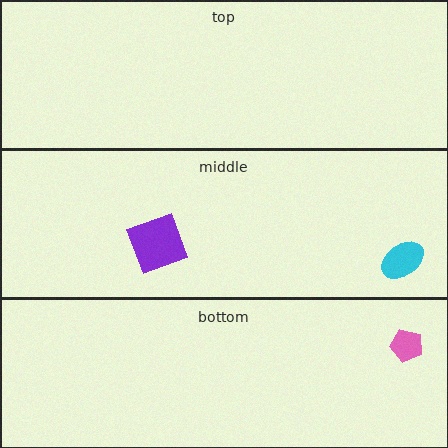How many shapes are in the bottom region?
1.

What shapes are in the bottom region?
The pink pentagon.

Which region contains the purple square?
The middle region.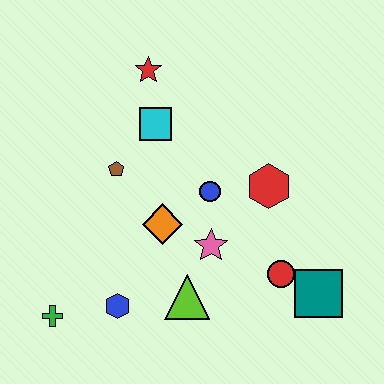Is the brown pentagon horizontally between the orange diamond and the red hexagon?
No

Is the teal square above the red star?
No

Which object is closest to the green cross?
The blue hexagon is closest to the green cross.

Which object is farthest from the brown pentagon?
The teal square is farthest from the brown pentagon.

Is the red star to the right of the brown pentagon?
Yes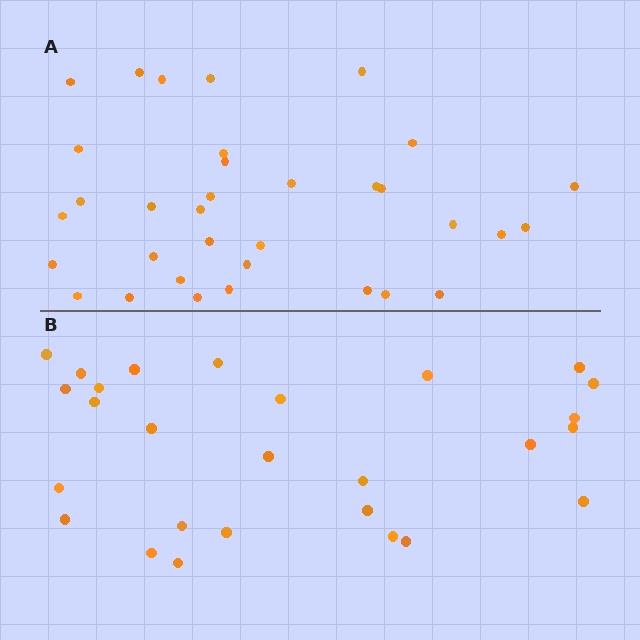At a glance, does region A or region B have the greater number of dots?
Region A (the top region) has more dots.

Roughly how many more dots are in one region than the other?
Region A has roughly 8 or so more dots than region B.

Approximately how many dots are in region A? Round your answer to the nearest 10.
About 30 dots. (The exact count is 34, which rounds to 30.)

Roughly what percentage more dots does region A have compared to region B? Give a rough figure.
About 25% more.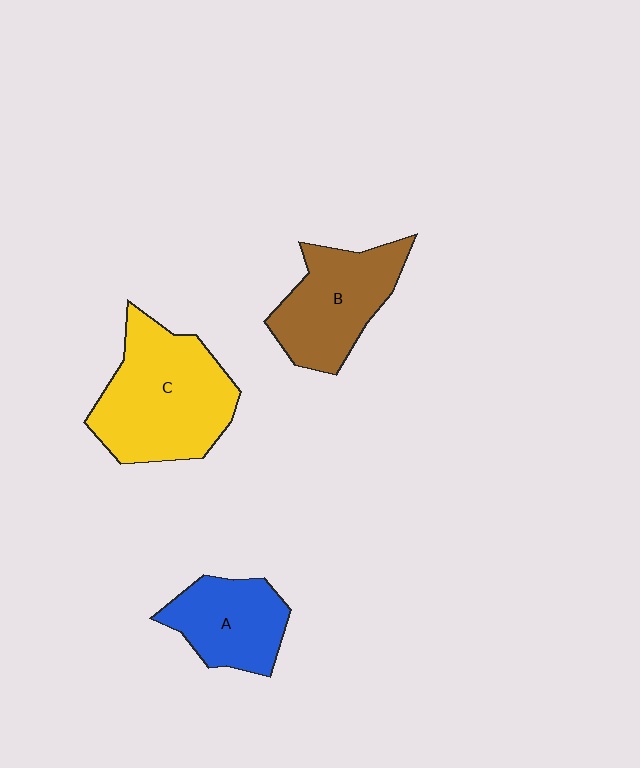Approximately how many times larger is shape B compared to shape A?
Approximately 1.2 times.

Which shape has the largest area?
Shape C (yellow).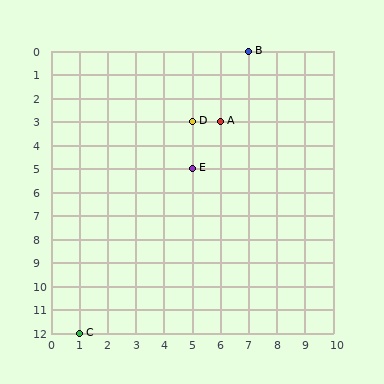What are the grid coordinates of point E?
Point E is at grid coordinates (5, 5).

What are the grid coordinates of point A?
Point A is at grid coordinates (6, 3).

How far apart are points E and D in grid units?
Points E and D are 2 rows apart.